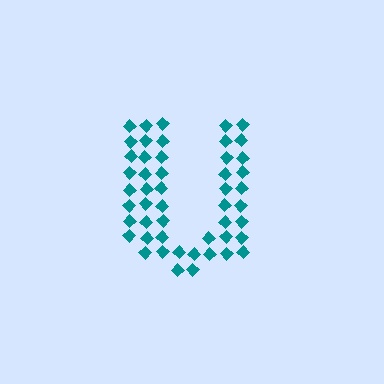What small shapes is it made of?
It is made of small diamonds.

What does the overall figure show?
The overall figure shows the letter U.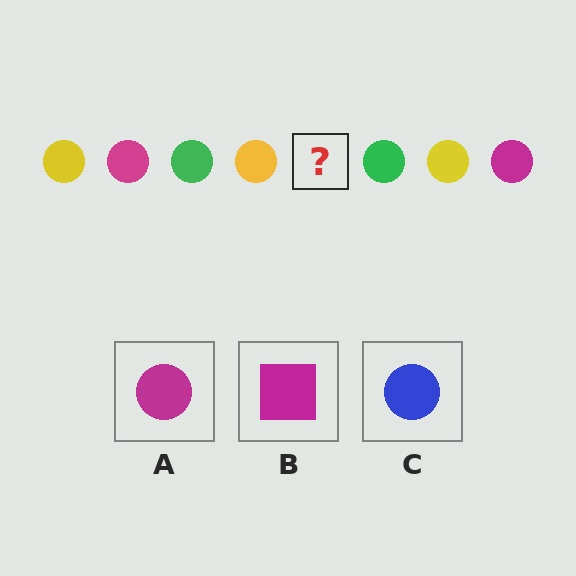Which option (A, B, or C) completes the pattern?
A.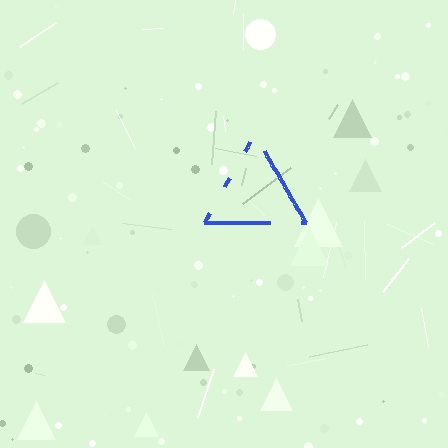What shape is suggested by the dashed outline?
The dashed outline suggests a triangle.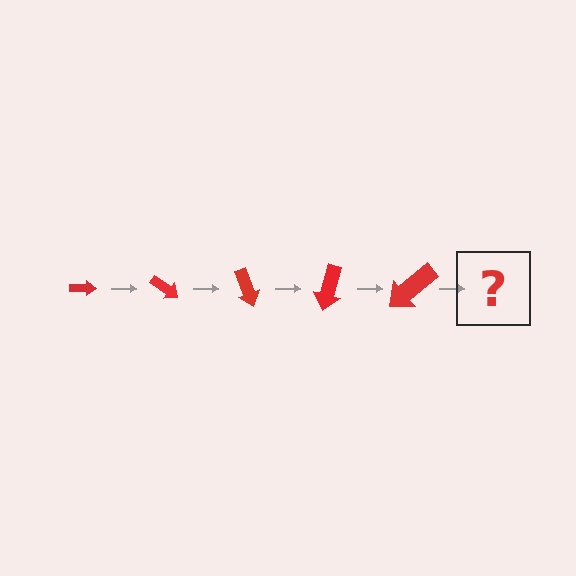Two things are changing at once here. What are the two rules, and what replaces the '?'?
The two rules are that the arrow grows larger each step and it rotates 35 degrees each step. The '?' should be an arrow, larger than the previous one and rotated 175 degrees from the start.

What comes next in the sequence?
The next element should be an arrow, larger than the previous one and rotated 175 degrees from the start.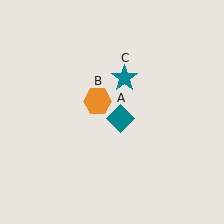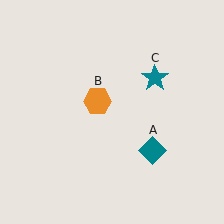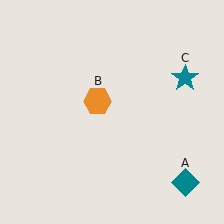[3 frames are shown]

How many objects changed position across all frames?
2 objects changed position: teal diamond (object A), teal star (object C).